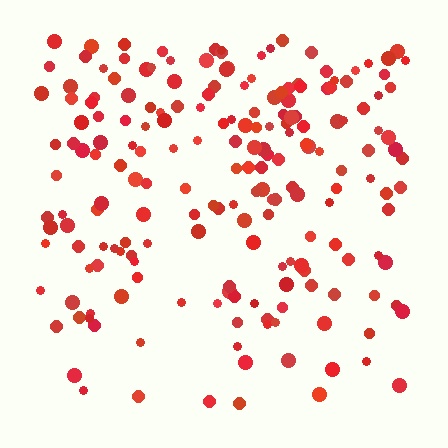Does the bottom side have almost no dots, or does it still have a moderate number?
Still a moderate number, just noticeably fewer than the top.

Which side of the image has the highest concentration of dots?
The top.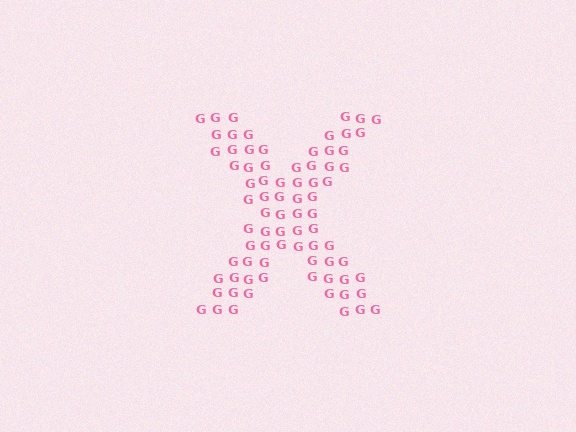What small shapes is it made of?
It is made of small letter G's.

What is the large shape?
The large shape is the letter X.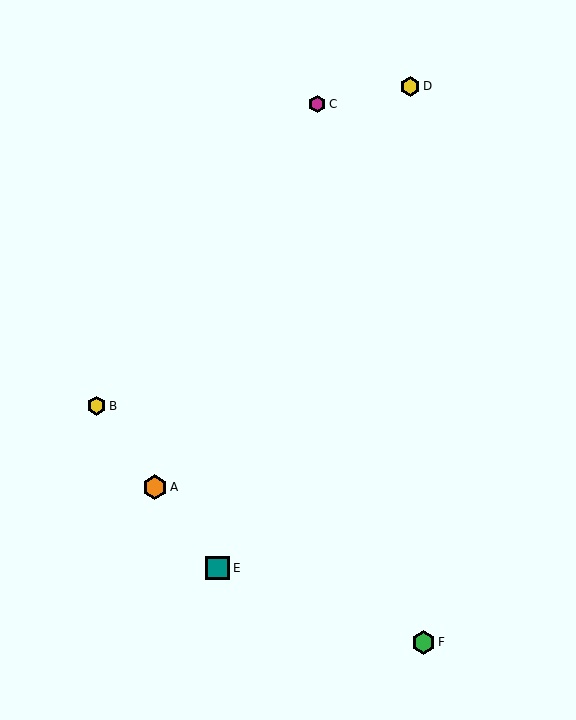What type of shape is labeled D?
Shape D is a yellow hexagon.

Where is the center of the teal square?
The center of the teal square is at (218, 568).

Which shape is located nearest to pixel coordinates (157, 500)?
The orange hexagon (labeled A) at (155, 487) is nearest to that location.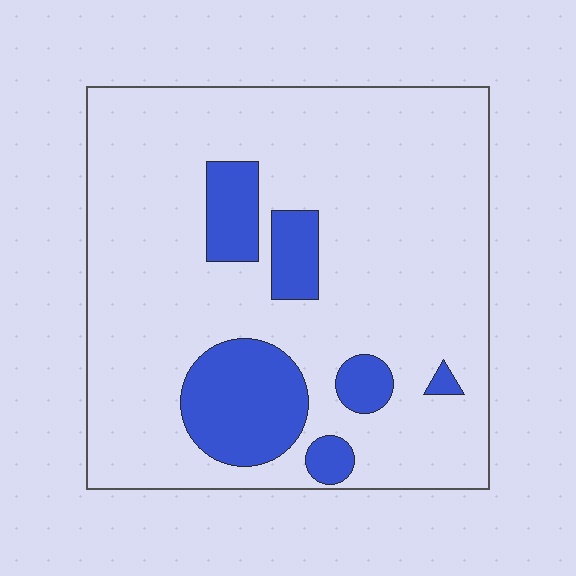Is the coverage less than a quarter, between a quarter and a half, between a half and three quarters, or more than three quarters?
Less than a quarter.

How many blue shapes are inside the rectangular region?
6.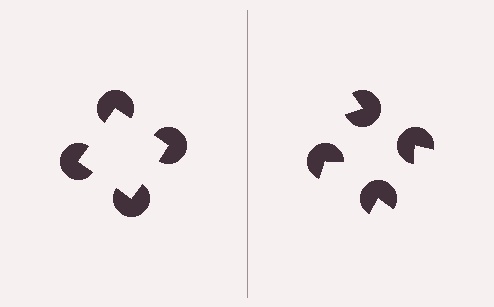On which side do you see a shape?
An illusory square appears on the left side. On the right side the wedge cuts are rotated, so no coherent shape forms.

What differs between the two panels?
The pac-man discs are positioned identically on both sides; only the wedge orientations differ. On the left they align to a square; on the right they are misaligned.